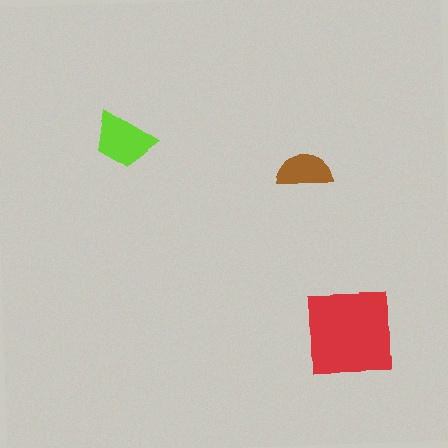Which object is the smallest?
The brown semicircle.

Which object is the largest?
The red square.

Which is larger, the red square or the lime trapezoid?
The red square.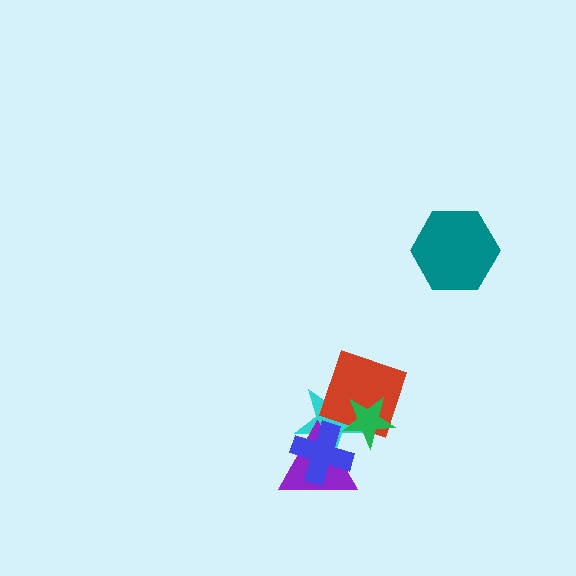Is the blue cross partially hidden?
Yes, it is partially covered by another shape.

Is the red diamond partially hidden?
Yes, it is partially covered by another shape.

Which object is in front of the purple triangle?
The blue cross is in front of the purple triangle.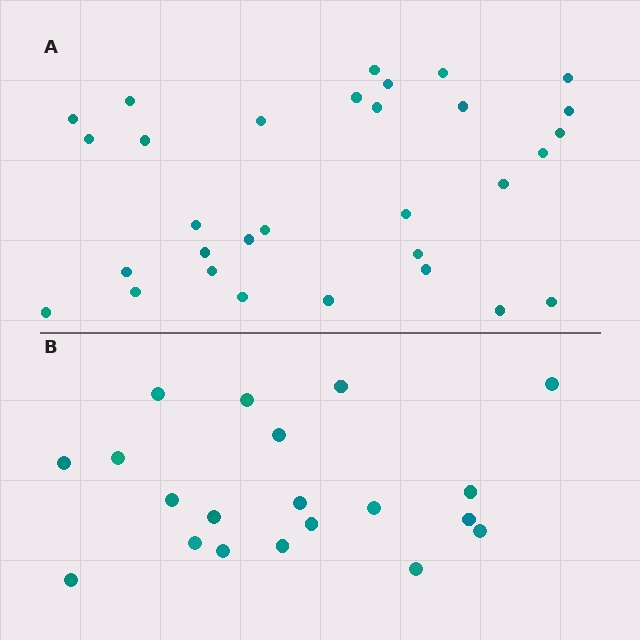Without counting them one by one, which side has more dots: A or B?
Region A (the top region) has more dots.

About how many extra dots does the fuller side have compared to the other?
Region A has roughly 12 or so more dots than region B.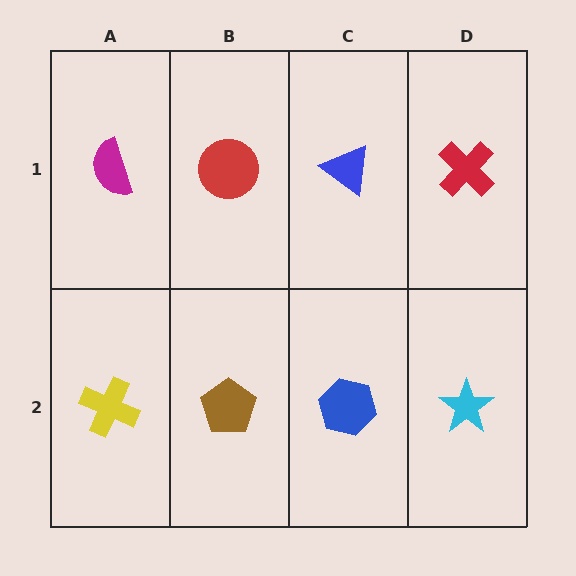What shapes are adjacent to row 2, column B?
A red circle (row 1, column B), a yellow cross (row 2, column A), a blue hexagon (row 2, column C).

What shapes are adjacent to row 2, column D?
A red cross (row 1, column D), a blue hexagon (row 2, column C).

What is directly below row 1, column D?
A cyan star.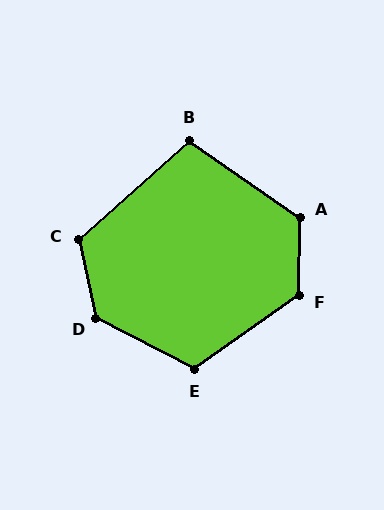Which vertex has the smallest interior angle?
B, at approximately 103 degrees.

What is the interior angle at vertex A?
Approximately 124 degrees (obtuse).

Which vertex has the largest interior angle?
D, at approximately 131 degrees.